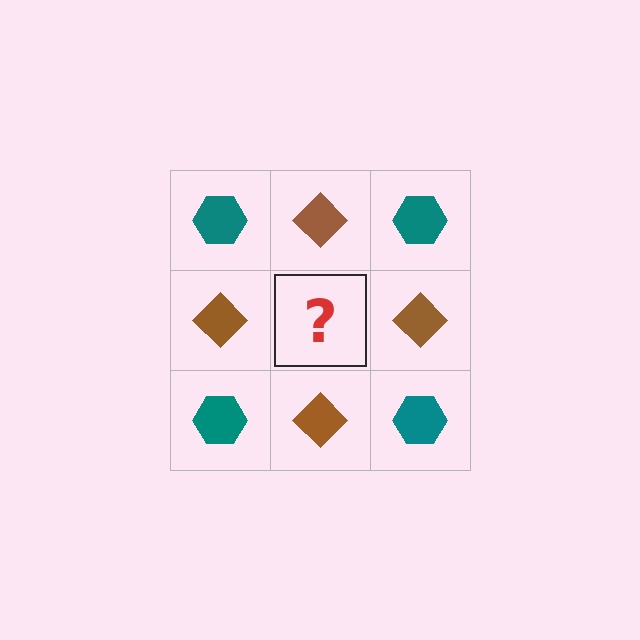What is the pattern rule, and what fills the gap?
The rule is that it alternates teal hexagon and brown diamond in a checkerboard pattern. The gap should be filled with a teal hexagon.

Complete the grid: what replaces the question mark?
The question mark should be replaced with a teal hexagon.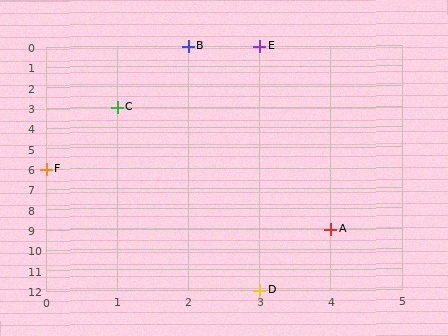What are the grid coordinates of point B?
Point B is at grid coordinates (2, 0).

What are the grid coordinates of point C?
Point C is at grid coordinates (1, 3).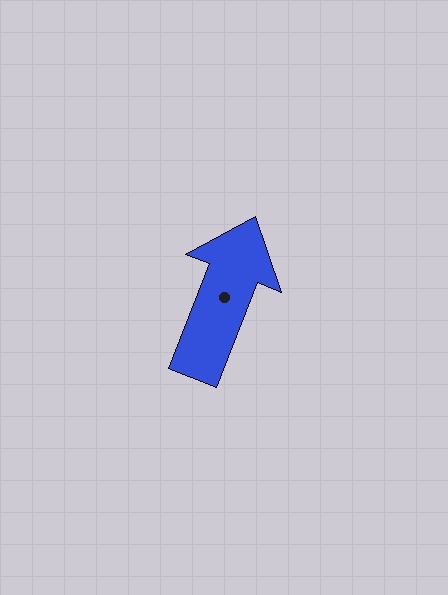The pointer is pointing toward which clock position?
Roughly 1 o'clock.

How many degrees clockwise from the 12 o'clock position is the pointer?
Approximately 21 degrees.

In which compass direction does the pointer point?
North.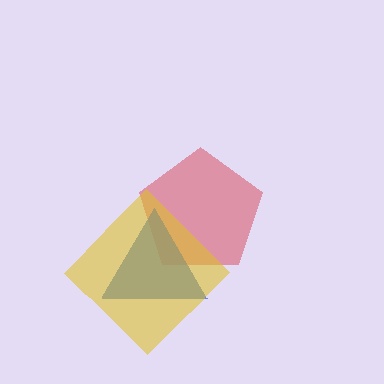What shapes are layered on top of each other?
The layered shapes are: a red pentagon, a blue triangle, a yellow diamond.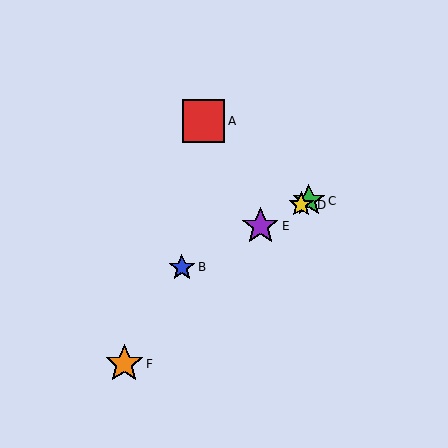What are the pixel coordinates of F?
Object F is at (124, 364).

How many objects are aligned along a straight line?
4 objects (B, C, D, E) are aligned along a straight line.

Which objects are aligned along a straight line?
Objects B, C, D, E are aligned along a straight line.